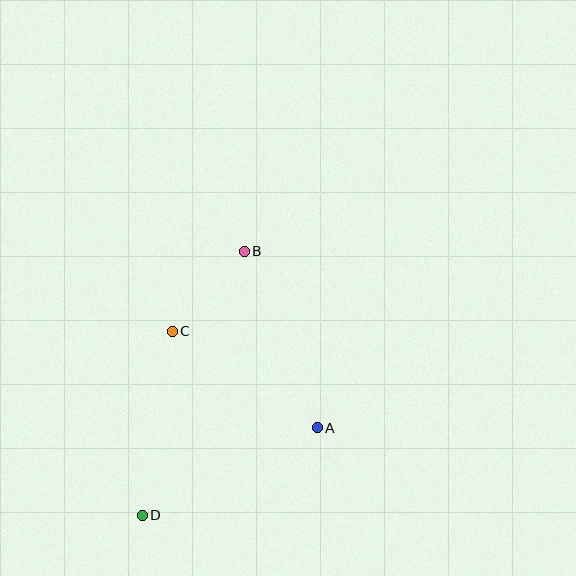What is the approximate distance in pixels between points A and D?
The distance between A and D is approximately 195 pixels.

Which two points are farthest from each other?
Points B and D are farthest from each other.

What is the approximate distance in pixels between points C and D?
The distance between C and D is approximately 186 pixels.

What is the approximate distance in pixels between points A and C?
The distance between A and C is approximately 174 pixels.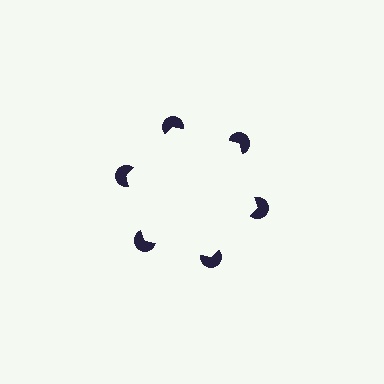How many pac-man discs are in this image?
There are 6 — one at each vertex of the illusory hexagon.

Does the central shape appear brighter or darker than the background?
It typically appears slightly brighter than the background, even though no actual brightness change is drawn.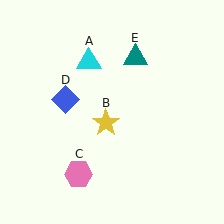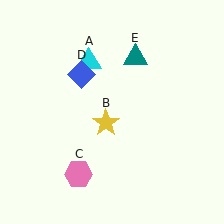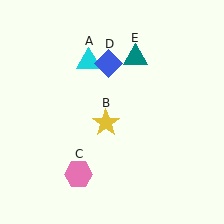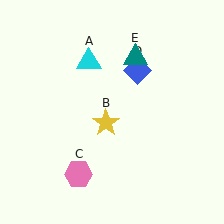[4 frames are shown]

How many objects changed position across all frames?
1 object changed position: blue diamond (object D).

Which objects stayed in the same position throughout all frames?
Cyan triangle (object A) and yellow star (object B) and pink hexagon (object C) and teal triangle (object E) remained stationary.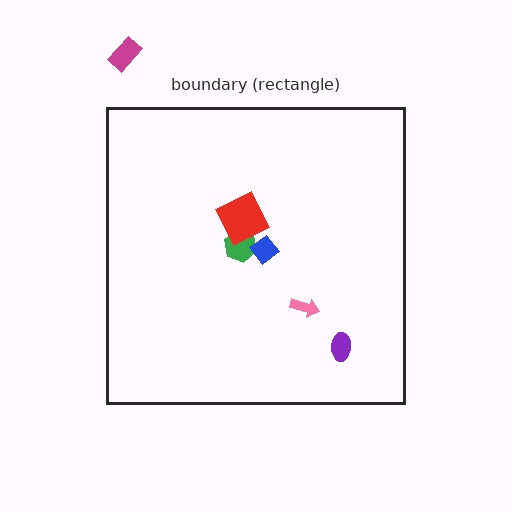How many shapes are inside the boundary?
5 inside, 1 outside.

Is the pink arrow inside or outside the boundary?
Inside.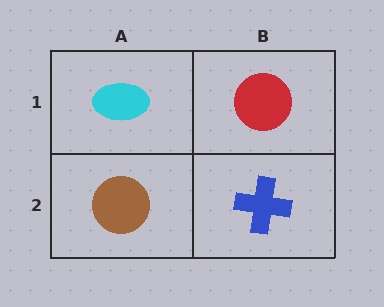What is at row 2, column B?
A blue cross.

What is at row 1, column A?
A cyan ellipse.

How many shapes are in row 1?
2 shapes.